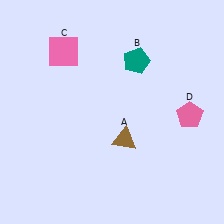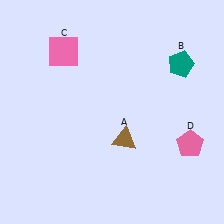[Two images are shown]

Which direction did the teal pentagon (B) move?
The teal pentagon (B) moved right.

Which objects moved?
The objects that moved are: the teal pentagon (B), the pink pentagon (D).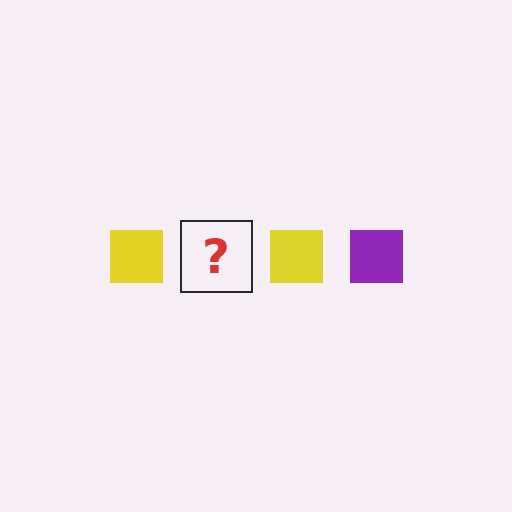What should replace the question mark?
The question mark should be replaced with a purple square.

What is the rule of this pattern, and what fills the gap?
The rule is that the pattern cycles through yellow, purple squares. The gap should be filled with a purple square.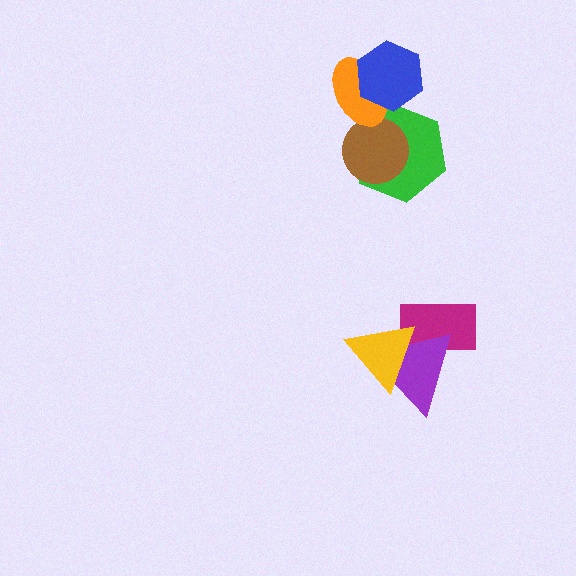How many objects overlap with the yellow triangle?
2 objects overlap with the yellow triangle.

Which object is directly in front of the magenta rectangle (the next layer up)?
The purple triangle is directly in front of the magenta rectangle.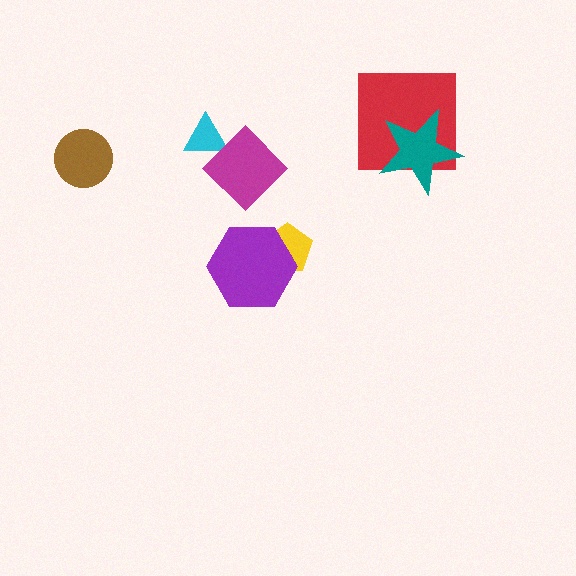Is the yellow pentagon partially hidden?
Yes, it is partially covered by another shape.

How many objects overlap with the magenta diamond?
1 object overlaps with the magenta diamond.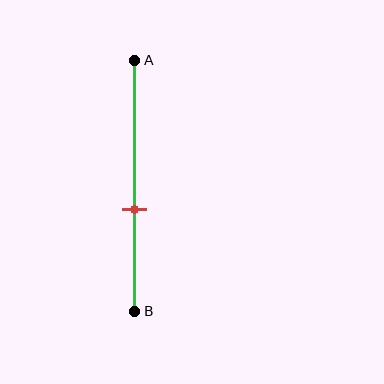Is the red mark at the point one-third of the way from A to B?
No, the mark is at about 60% from A, not at the 33% one-third point.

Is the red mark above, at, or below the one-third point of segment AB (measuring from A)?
The red mark is below the one-third point of segment AB.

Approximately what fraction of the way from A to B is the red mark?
The red mark is approximately 60% of the way from A to B.